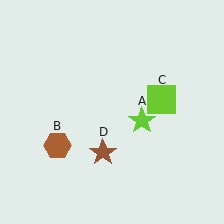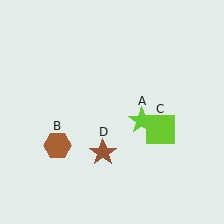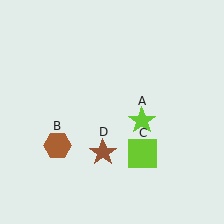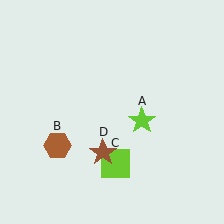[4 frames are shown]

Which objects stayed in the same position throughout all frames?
Lime star (object A) and brown hexagon (object B) and brown star (object D) remained stationary.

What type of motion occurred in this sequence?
The lime square (object C) rotated clockwise around the center of the scene.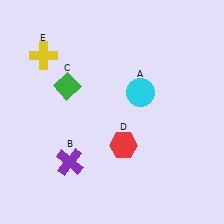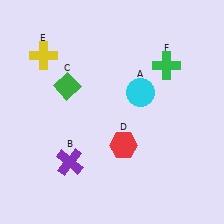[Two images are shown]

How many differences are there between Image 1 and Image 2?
There is 1 difference between the two images.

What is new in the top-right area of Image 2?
A green cross (F) was added in the top-right area of Image 2.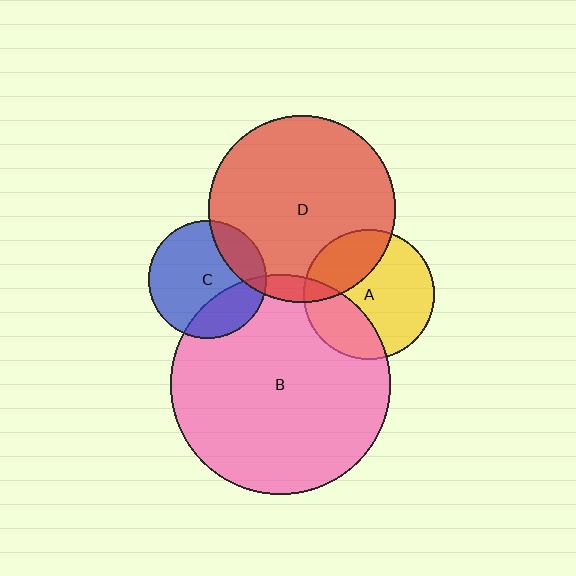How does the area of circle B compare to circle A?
Approximately 2.9 times.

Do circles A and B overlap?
Yes.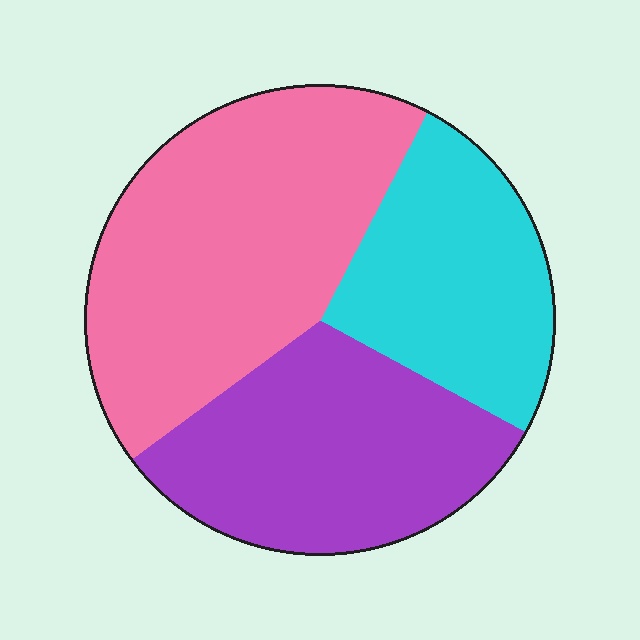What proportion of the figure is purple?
Purple takes up about one third (1/3) of the figure.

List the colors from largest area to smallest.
From largest to smallest: pink, purple, cyan.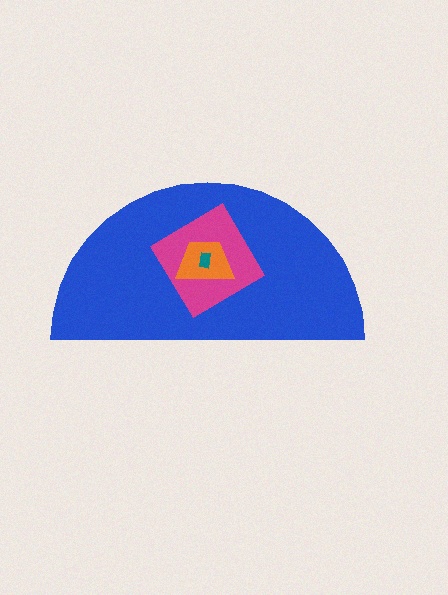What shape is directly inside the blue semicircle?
The magenta diamond.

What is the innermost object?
The teal rectangle.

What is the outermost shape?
The blue semicircle.